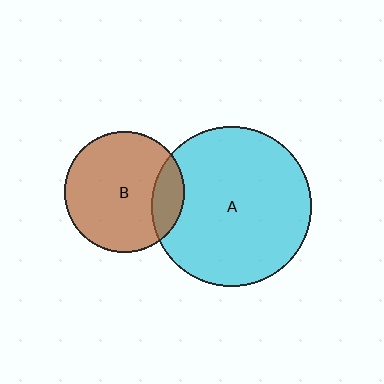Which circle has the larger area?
Circle A (cyan).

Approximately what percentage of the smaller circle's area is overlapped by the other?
Approximately 15%.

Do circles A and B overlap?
Yes.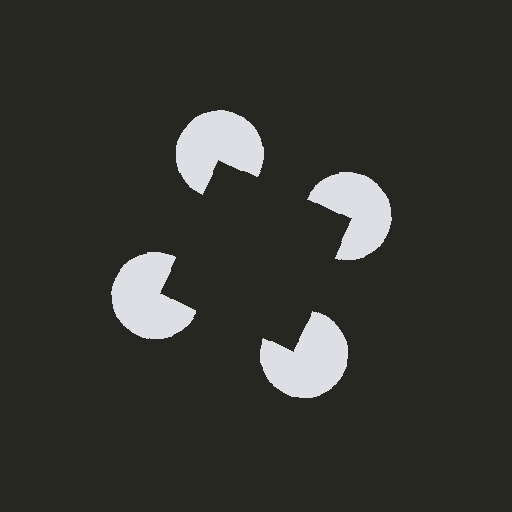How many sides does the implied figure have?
4 sides.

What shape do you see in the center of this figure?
An illusory square — its edges are inferred from the aligned wedge cuts in the pac-man discs, not physically drawn.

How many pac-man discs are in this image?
There are 4 — one at each vertex of the illusory square.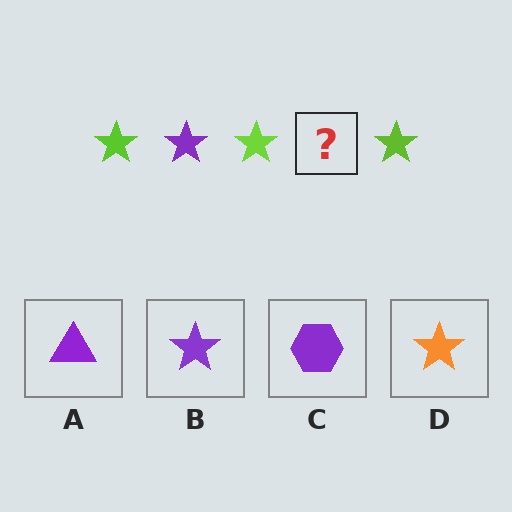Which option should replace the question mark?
Option B.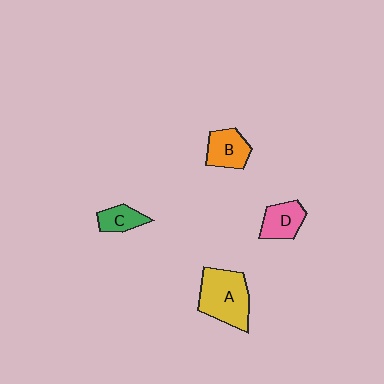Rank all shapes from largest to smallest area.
From largest to smallest: A (yellow), B (orange), D (pink), C (green).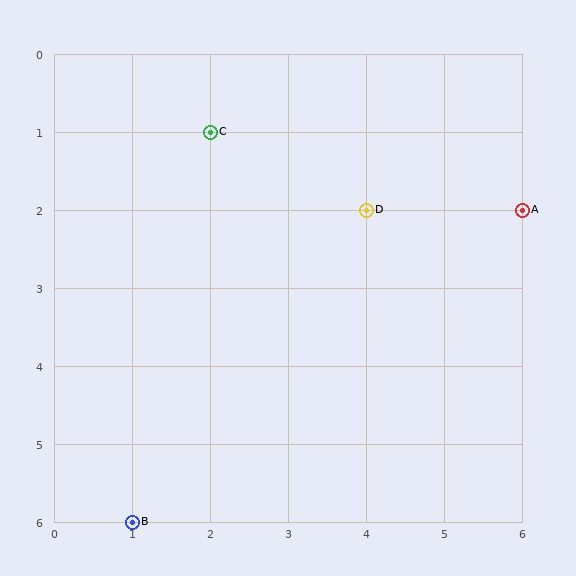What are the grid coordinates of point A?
Point A is at grid coordinates (6, 2).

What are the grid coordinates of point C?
Point C is at grid coordinates (2, 1).